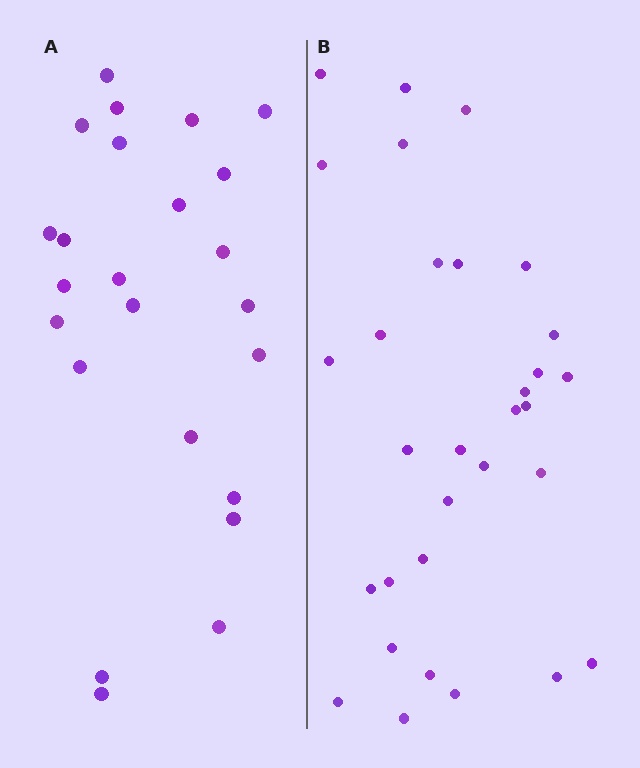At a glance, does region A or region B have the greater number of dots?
Region B (the right region) has more dots.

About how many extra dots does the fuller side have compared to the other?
Region B has roughly 8 or so more dots than region A.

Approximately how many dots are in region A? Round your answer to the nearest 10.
About 20 dots. (The exact count is 24, which rounds to 20.)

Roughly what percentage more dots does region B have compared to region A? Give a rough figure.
About 30% more.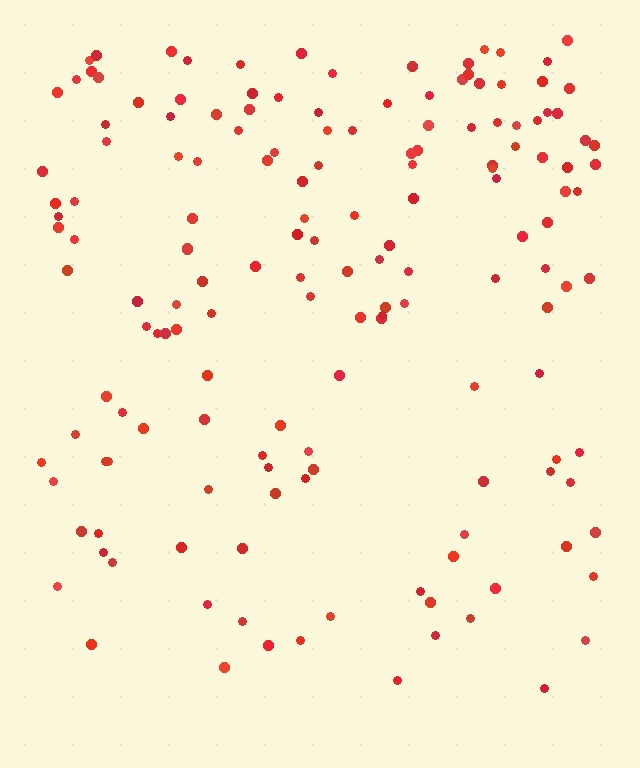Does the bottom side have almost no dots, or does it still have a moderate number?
Still a moderate number, just noticeably fewer than the top.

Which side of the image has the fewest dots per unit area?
The bottom.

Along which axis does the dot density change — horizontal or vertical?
Vertical.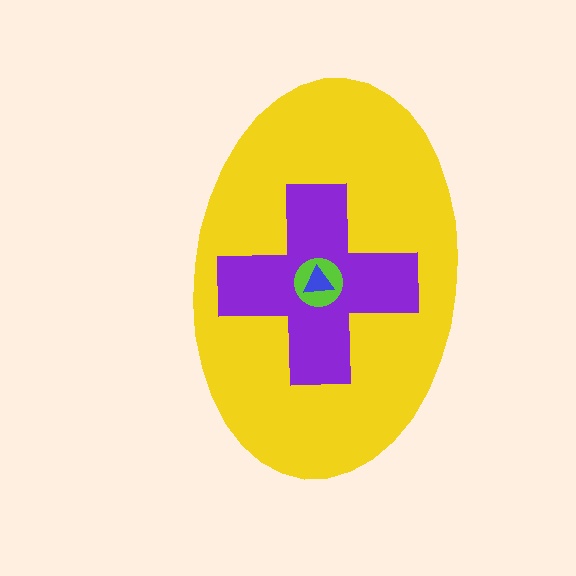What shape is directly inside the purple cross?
The lime circle.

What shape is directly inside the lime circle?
The blue triangle.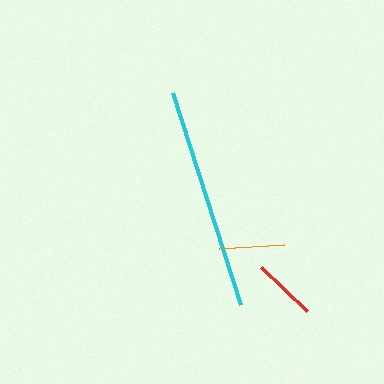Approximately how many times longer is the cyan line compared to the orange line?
The cyan line is approximately 3.4 times the length of the orange line.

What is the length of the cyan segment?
The cyan segment is approximately 222 pixels long.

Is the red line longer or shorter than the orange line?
The orange line is longer than the red line.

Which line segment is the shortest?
The red line is the shortest at approximately 63 pixels.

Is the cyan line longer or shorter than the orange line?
The cyan line is longer than the orange line.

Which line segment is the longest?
The cyan line is the longest at approximately 222 pixels.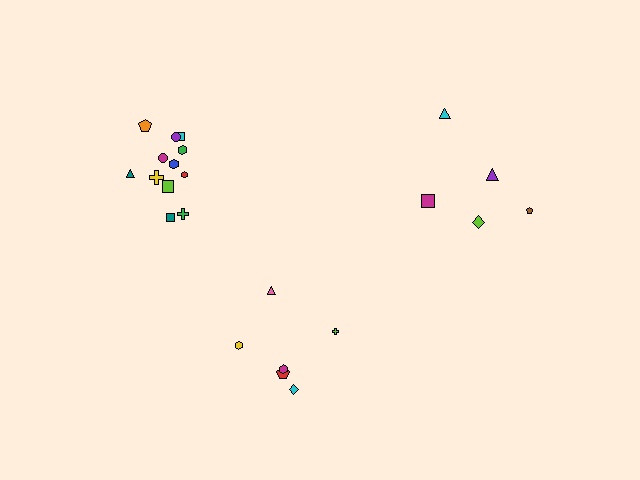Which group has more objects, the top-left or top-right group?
The top-left group.